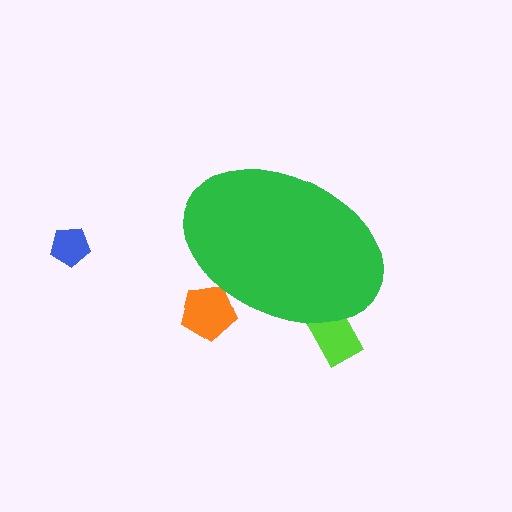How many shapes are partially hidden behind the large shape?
2 shapes are partially hidden.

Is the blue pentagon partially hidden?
No, the blue pentagon is fully visible.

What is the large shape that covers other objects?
A green ellipse.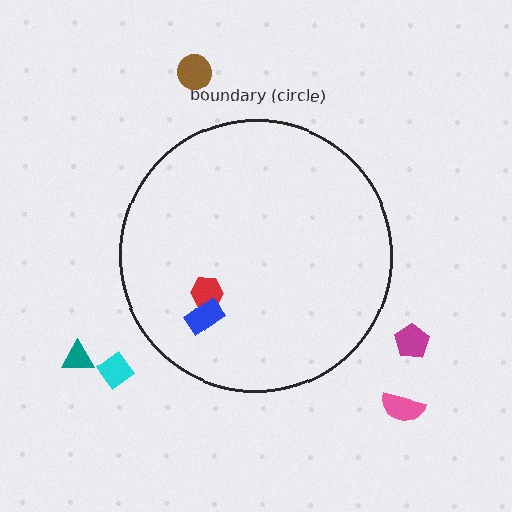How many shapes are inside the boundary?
2 inside, 5 outside.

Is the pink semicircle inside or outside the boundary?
Outside.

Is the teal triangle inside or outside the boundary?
Outside.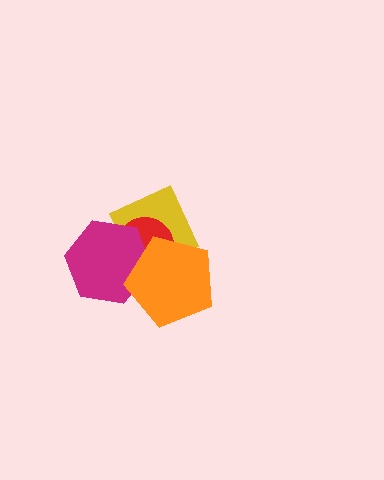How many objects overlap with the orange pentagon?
3 objects overlap with the orange pentagon.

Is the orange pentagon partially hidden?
No, no other shape covers it.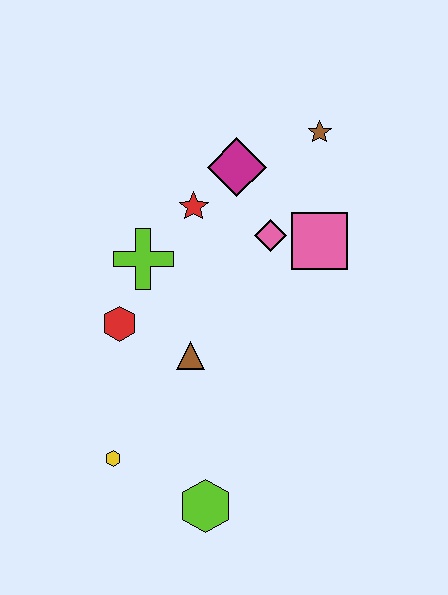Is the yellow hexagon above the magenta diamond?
No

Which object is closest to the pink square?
The pink diamond is closest to the pink square.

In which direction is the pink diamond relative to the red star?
The pink diamond is to the right of the red star.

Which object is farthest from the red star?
The lime hexagon is farthest from the red star.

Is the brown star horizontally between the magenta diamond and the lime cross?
No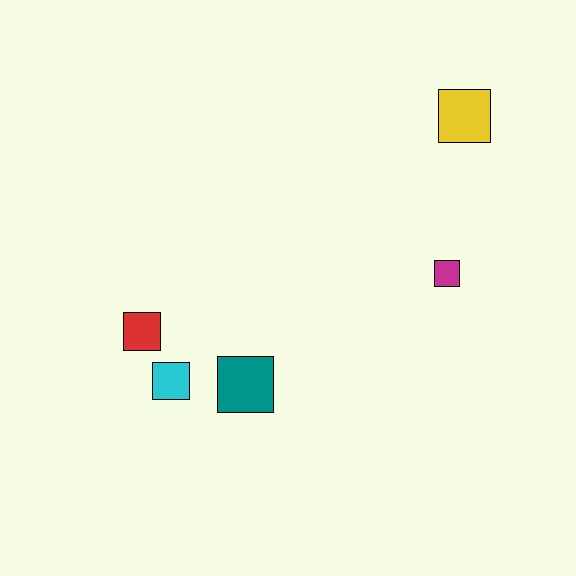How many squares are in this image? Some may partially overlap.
There are 5 squares.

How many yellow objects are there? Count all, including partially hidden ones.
There is 1 yellow object.